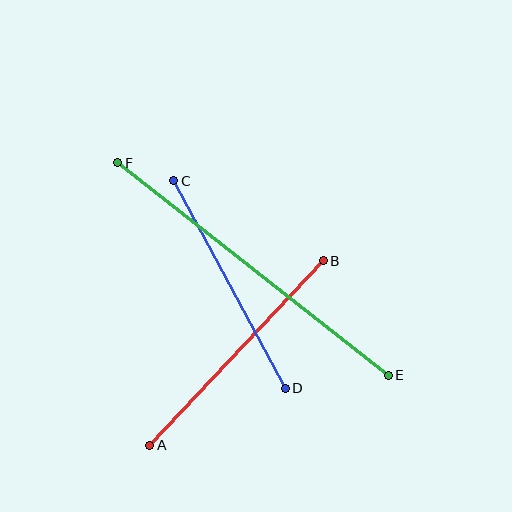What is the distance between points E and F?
The distance is approximately 344 pixels.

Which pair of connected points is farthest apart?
Points E and F are farthest apart.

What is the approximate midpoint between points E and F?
The midpoint is at approximately (253, 269) pixels.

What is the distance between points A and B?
The distance is approximately 253 pixels.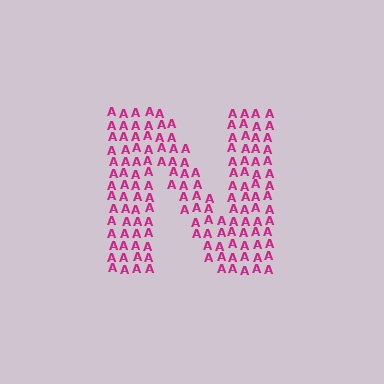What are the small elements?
The small elements are letter A's.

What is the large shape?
The large shape is the letter N.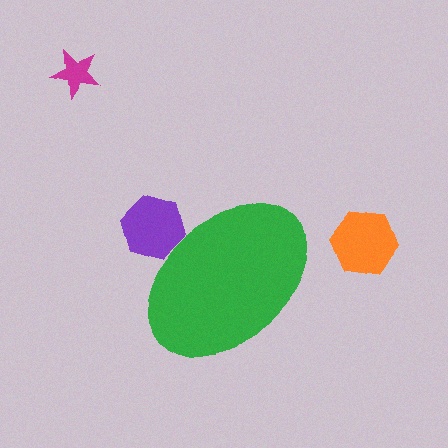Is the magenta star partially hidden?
No, the magenta star is fully visible.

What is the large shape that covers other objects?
A green ellipse.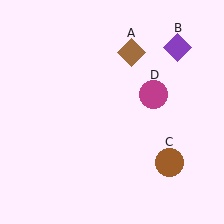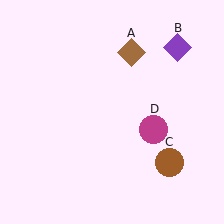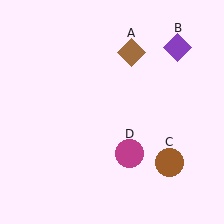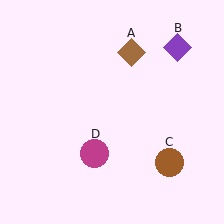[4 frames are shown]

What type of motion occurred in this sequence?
The magenta circle (object D) rotated clockwise around the center of the scene.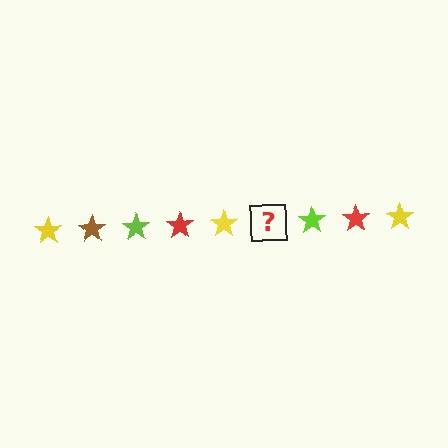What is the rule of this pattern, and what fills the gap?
The rule is that the pattern cycles through yellow, brown, lime, red stars. The gap should be filled with a brown star.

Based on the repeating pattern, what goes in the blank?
The blank should be a brown star.